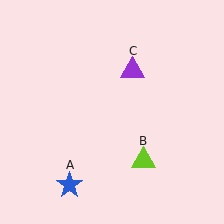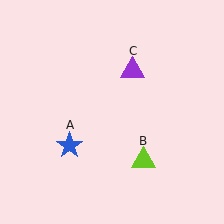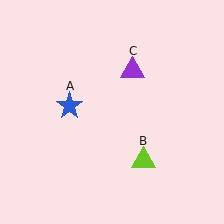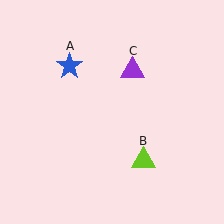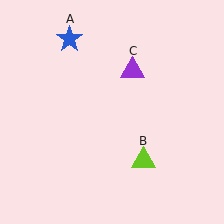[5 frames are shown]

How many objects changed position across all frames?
1 object changed position: blue star (object A).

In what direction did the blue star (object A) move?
The blue star (object A) moved up.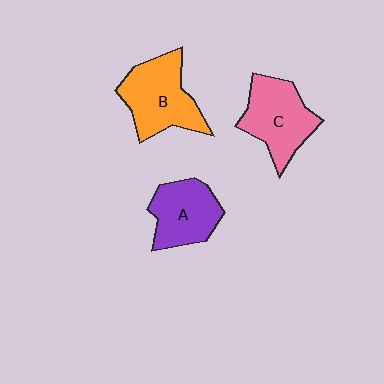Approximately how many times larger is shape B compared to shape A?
Approximately 1.2 times.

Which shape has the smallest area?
Shape A (purple).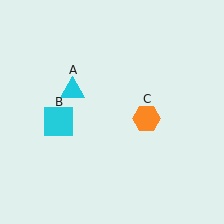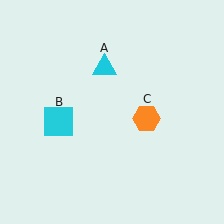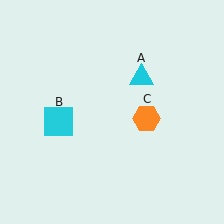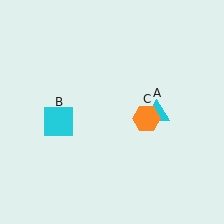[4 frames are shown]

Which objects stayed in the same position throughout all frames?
Cyan square (object B) and orange hexagon (object C) remained stationary.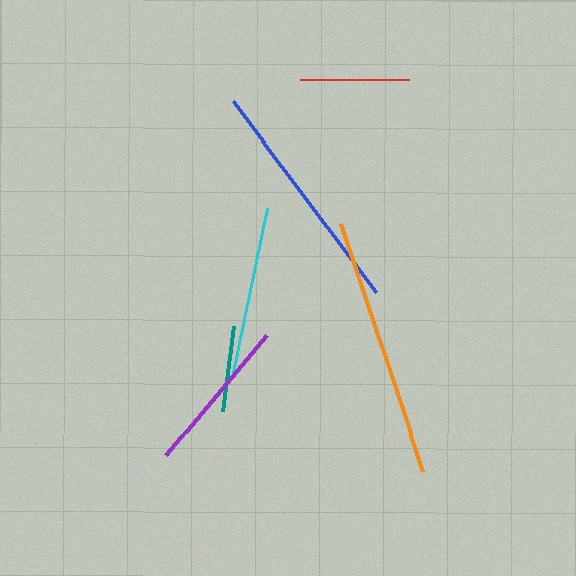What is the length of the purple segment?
The purple segment is approximately 156 pixels long.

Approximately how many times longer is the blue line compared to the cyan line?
The blue line is approximately 1.4 times the length of the cyan line.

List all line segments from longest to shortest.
From longest to shortest: orange, blue, cyan, purple, red, teal.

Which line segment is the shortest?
The teal line is the shortest at approximately 86 pixels.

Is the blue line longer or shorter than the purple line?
The blue line is longer than the purple line.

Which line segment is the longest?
The orange line is the longest at approximately 261 pixels.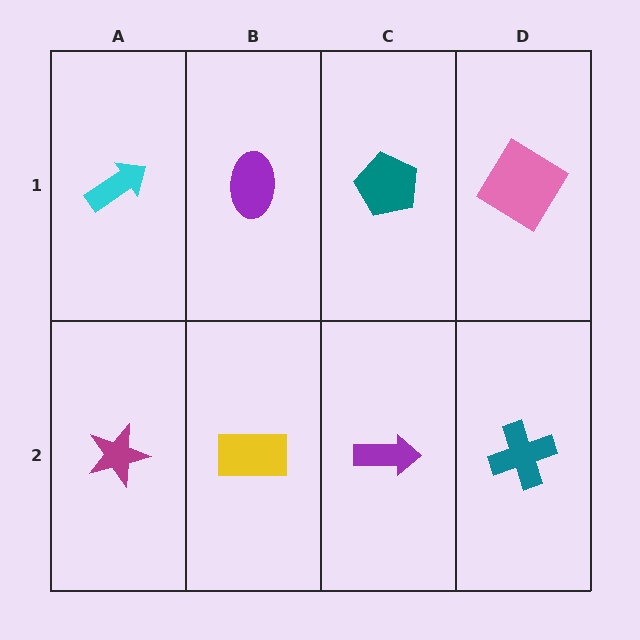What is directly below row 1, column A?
A magenta star.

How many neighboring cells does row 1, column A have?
2.